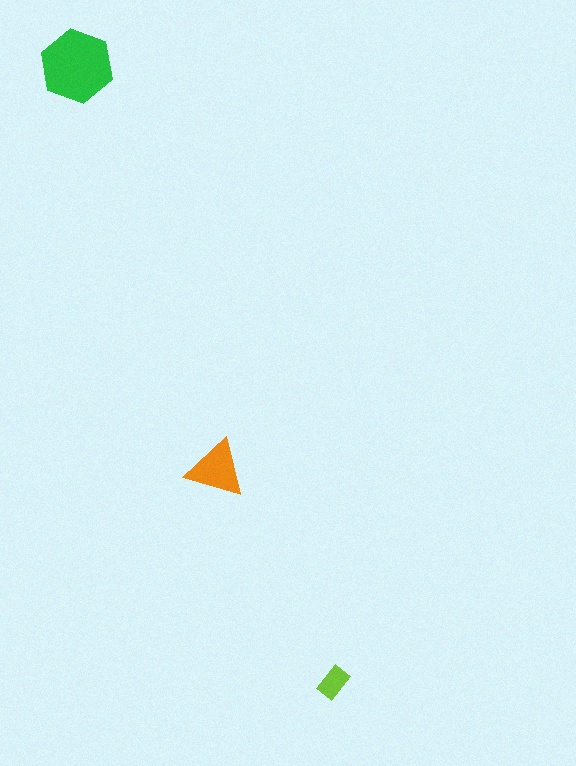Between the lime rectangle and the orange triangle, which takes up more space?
The orange triangle.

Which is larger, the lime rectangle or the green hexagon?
The green hexagon.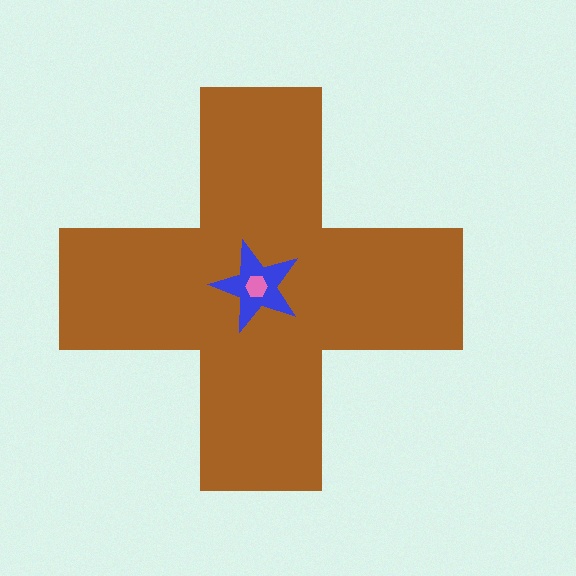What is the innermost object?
The pink hexagon.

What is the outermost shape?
The brown cross.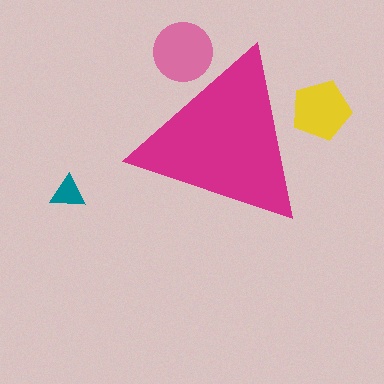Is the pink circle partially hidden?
Yes, the pink circle is partially hidden behind the magenta triangle.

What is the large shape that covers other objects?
A magenta triangle.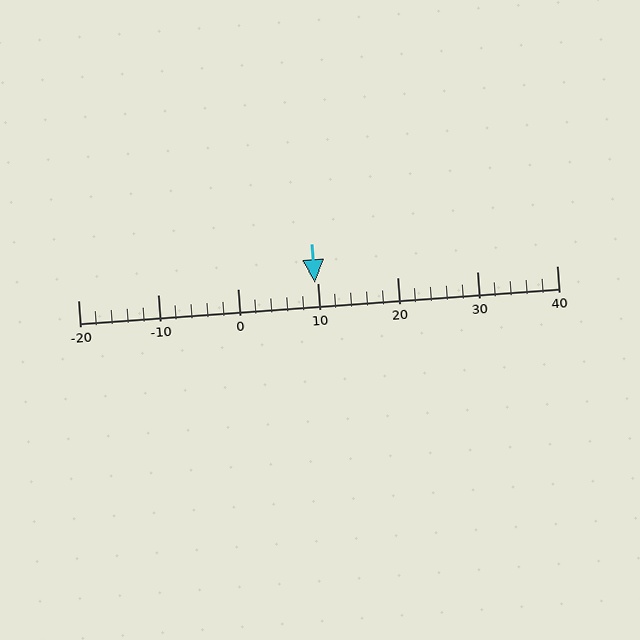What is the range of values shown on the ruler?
The ruler shows values from -20 to 40.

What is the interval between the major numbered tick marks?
The major tick marks are spaced 10 units apart.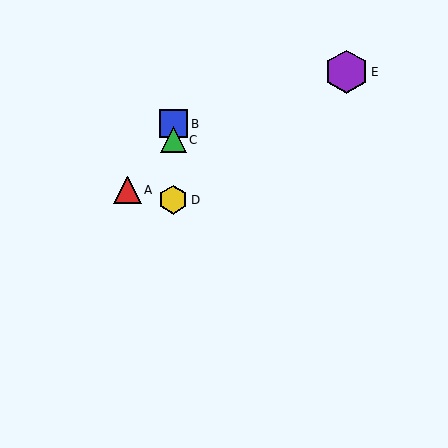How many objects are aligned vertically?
3 objects (B, C, D) are aligned vertically.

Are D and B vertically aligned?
Yes, both are at x≈173.